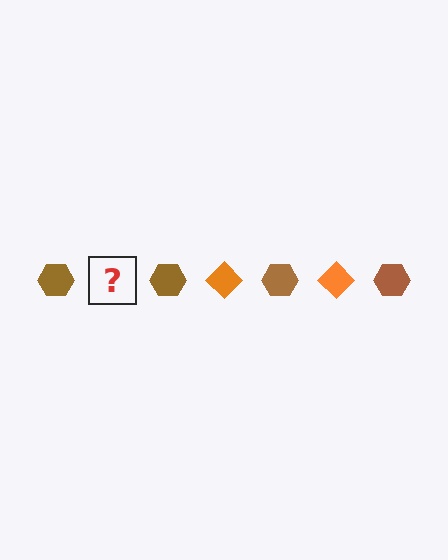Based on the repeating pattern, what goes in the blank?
The blank should be an orange diamond.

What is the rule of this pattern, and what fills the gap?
The rule is that the pattern alternates between brown hexagon and orange diamond. The gap should be filled with an orange diamond.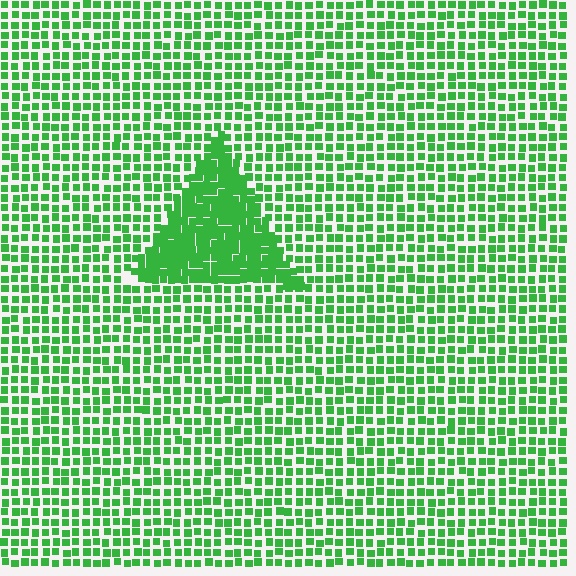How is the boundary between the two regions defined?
The boundary is defined by a change in element density (approximately 2.0x ratio). All elements are the same color, size, and shape.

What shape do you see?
I see a triangle.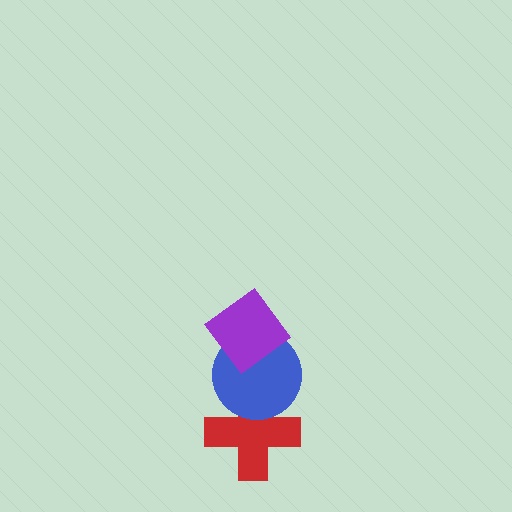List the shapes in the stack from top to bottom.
From top to bottom: the purple diamond, the blue circle, the red cross.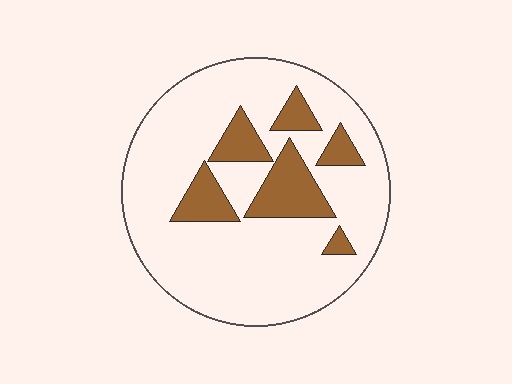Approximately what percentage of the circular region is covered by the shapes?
Approximately 20%.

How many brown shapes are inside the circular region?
6.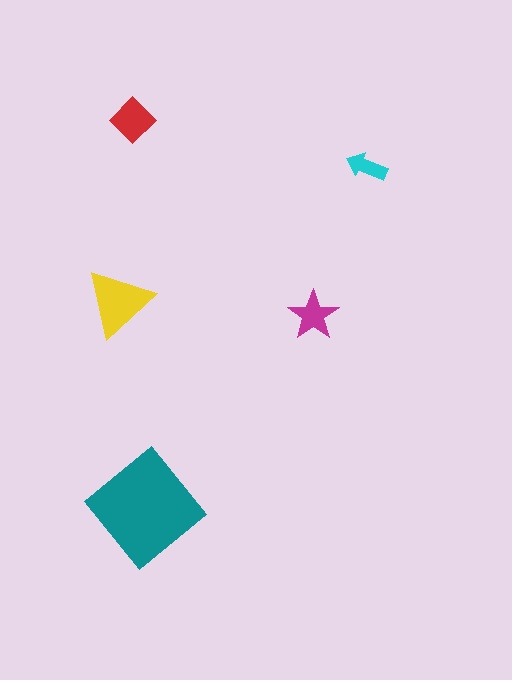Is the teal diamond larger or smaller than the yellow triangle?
Larger.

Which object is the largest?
The teal diamond.